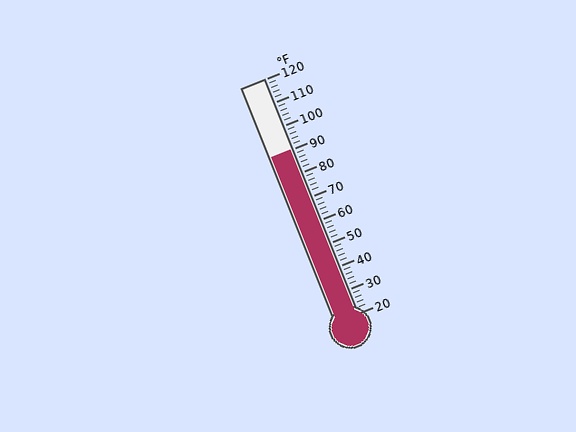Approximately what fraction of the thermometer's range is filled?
The thermometer is filled to approximately 70% of its range.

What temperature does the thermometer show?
The thermometer shows approximately 90°F.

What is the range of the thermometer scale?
The thermometer scale ranges from 20°F to 120°F.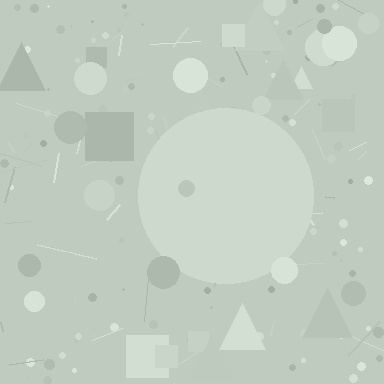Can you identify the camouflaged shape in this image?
The camouflaged shape is a circle.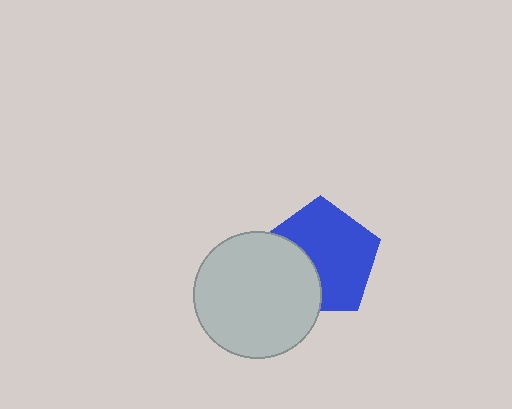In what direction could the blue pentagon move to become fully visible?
The blue pentagon could move right. That would shift it out from behind the light gray circle entirely.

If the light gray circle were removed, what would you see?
You would see the complete blue pentagon.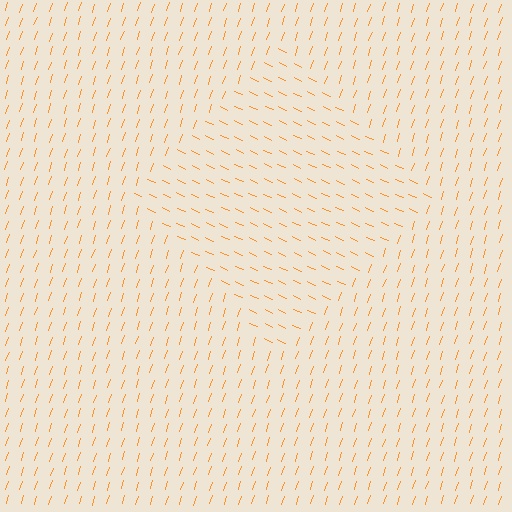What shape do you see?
I see a diamond.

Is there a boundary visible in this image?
Yes, there is a texture boundary formed by a change in line orientation.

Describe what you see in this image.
The image is filled with small orange line segments. A diamond region in the image has lines oriented differently from the surrounding lines, creating a visible texture boundary.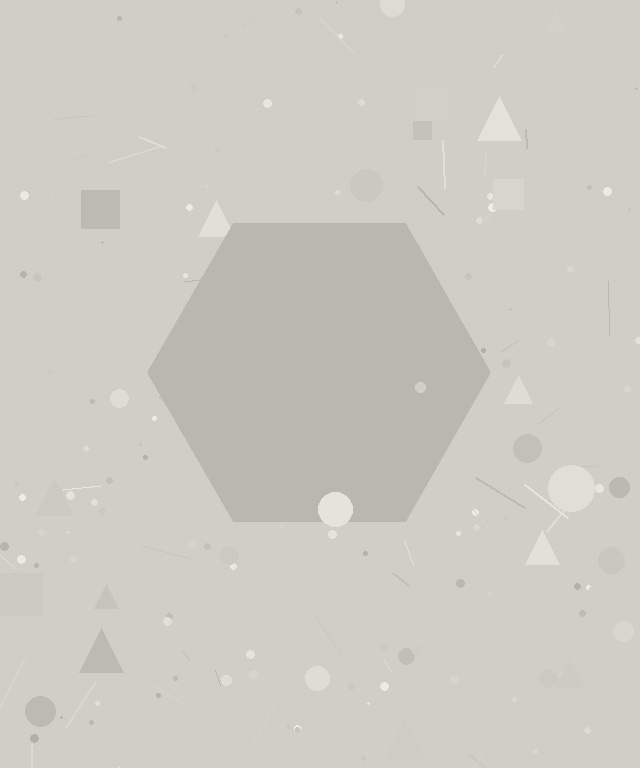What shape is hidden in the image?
A hexagon is hidden in the image.